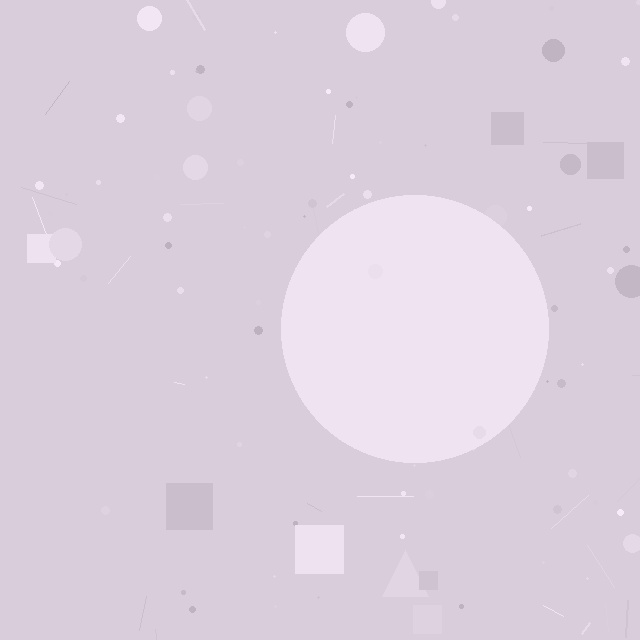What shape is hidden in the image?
A circle is hidden in the image.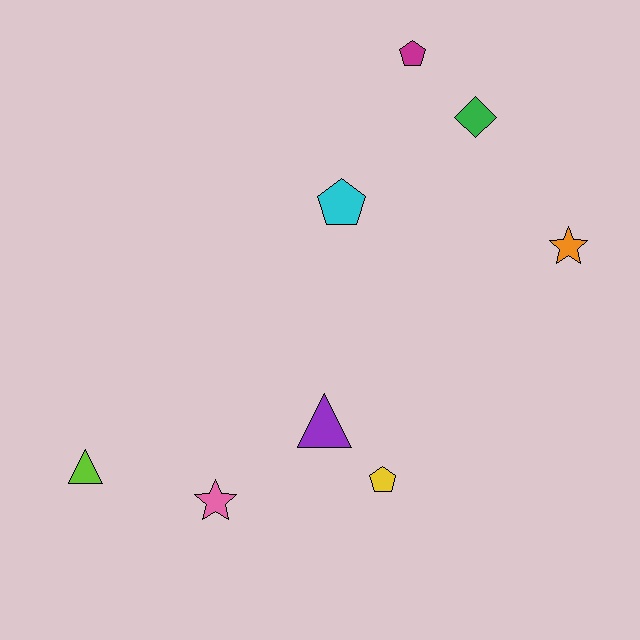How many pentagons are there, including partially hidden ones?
There are 3 pentagons.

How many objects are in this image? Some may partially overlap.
There are 8 objects.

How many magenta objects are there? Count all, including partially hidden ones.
There is 1 magenta object.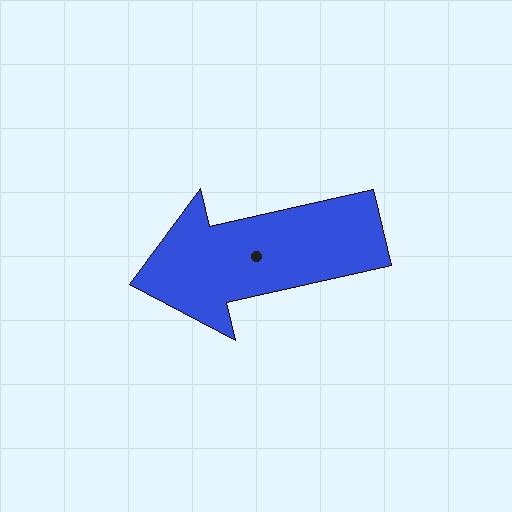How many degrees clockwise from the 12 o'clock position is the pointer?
Approximately 257 degrees.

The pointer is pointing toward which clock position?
Roughly 9 o'clock.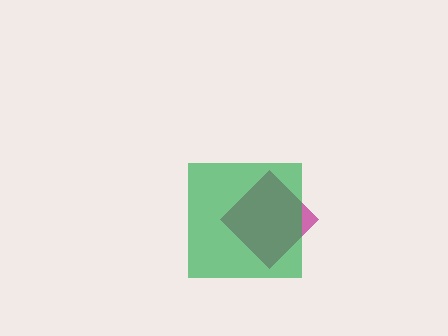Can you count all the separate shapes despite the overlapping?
Yes, there are 2 separate shapes.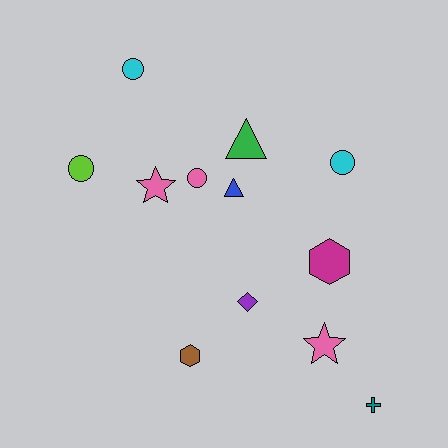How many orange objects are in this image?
There are no orange objects.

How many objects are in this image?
There are 12 objects.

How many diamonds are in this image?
There is 1 diamond.